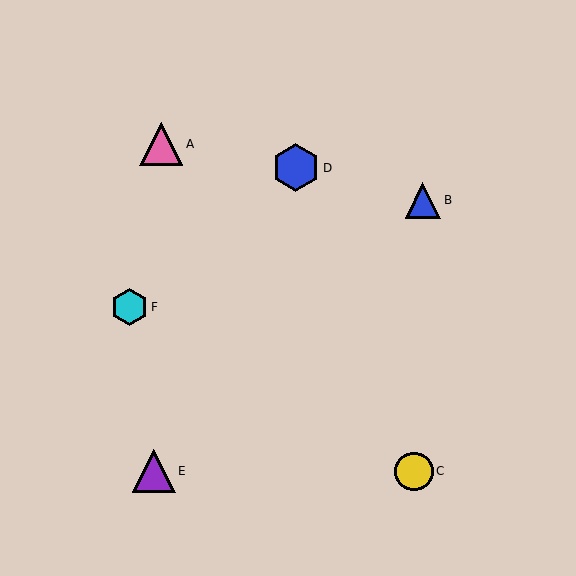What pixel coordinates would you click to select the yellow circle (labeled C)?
Click at (414, 471) to select the yellow circle C.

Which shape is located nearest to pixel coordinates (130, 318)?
The cyan hexagon (labeled F) at (130, 307) is nearest to that location.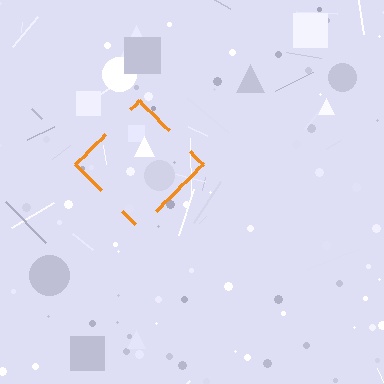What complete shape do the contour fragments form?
The contour fragments form a diamond.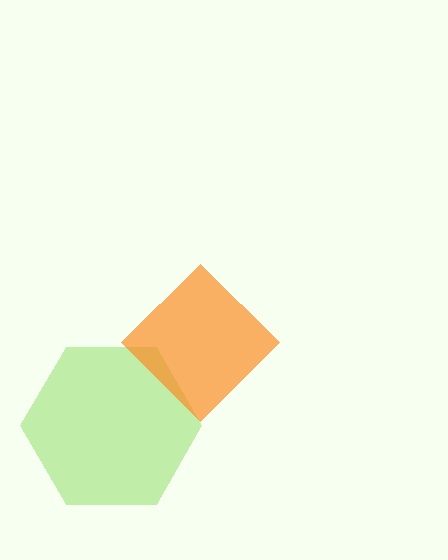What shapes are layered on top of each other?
The layered shapes are: a lime hexagon, an orange diamond.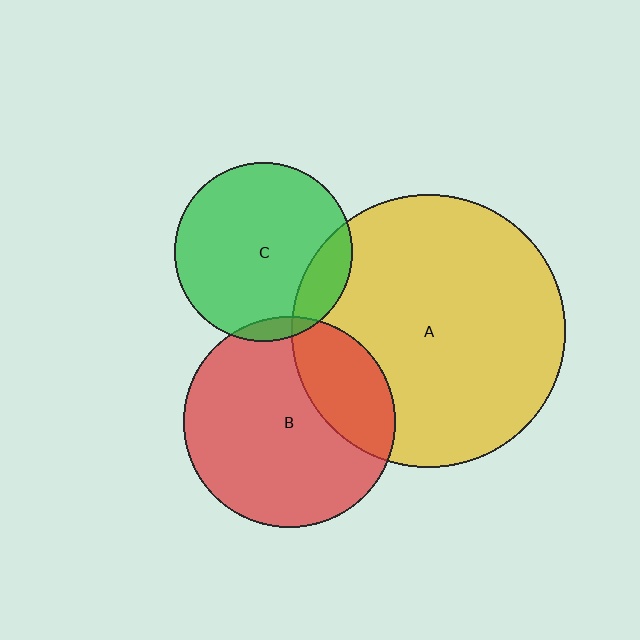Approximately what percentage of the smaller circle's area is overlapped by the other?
Approximately 15%.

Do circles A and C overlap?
Yes.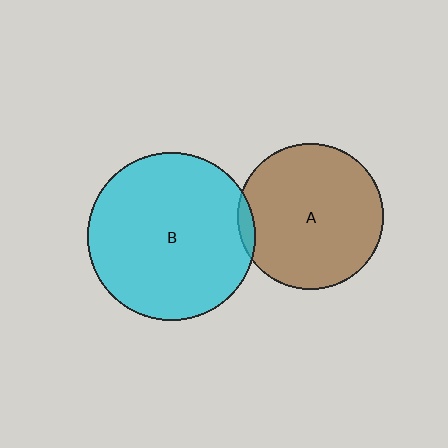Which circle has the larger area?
Circle B (cyan).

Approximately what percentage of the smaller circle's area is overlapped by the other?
Approximately 5%.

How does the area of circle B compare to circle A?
Approximately 1.3 times.